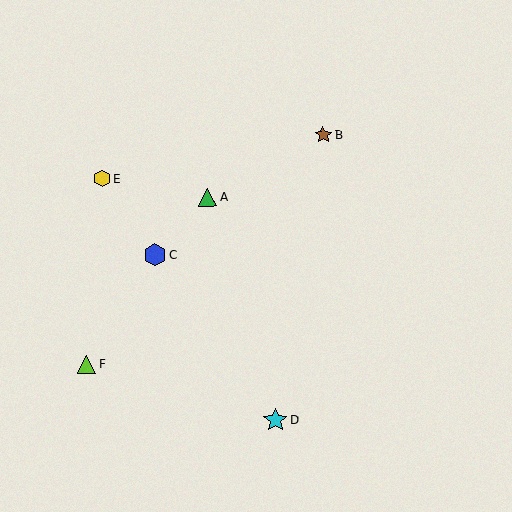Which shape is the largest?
The cyan star (labeled D) is the largest.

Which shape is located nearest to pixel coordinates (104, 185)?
The yellow hexagon (labeled E) at (102, 179) is nearest to that location.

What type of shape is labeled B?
Shape B is a brown star.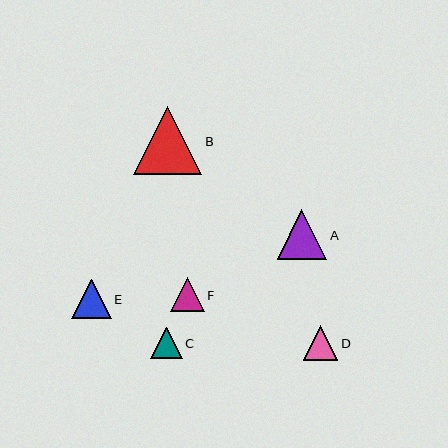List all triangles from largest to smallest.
From largest to smallest: B, A, E, D, F, C.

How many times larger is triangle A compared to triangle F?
Triangle A is approximately 1.5 times the size of triangle F.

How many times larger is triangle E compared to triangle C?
Triangle E is approximately 1.3 times the size of triangle C.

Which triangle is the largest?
Triangle B is the largest with a size of approximately 68 pixels.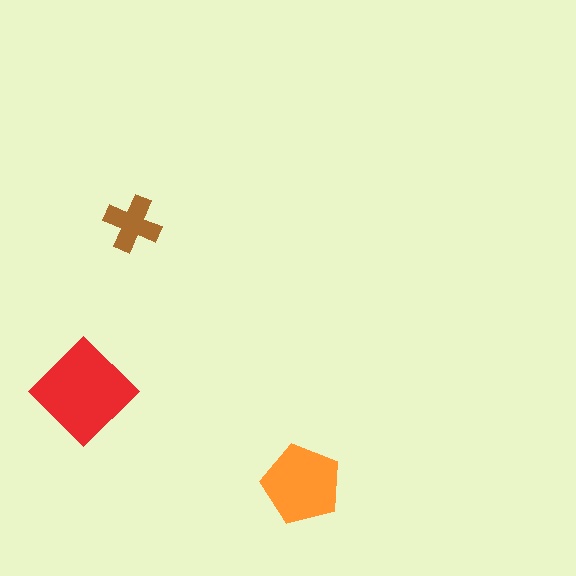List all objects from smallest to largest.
The brown cross, the orange pentagon, the red diamond.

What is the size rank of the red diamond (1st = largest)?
1st.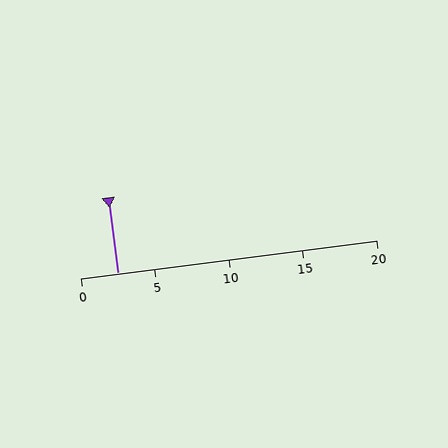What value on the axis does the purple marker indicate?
The marker indicates approximately 2.5.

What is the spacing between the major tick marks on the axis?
The major ticks are spaced 5 apart.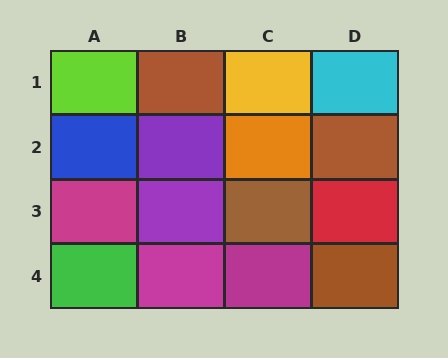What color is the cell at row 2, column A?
Blue.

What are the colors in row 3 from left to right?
Magenta, purple, brown, red.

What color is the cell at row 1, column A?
Lime.